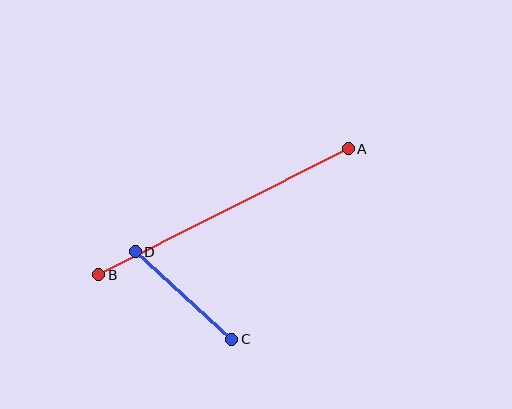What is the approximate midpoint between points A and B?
The midpoint is at approximately (223, 212) pixels.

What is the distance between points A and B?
The distance is approximately 279 pixels.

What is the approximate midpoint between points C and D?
The midpoint is at approximately (184, 295) pixels.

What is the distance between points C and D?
The distance is approximately 130 pixels.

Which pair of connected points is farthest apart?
Points A and B are farthest apart.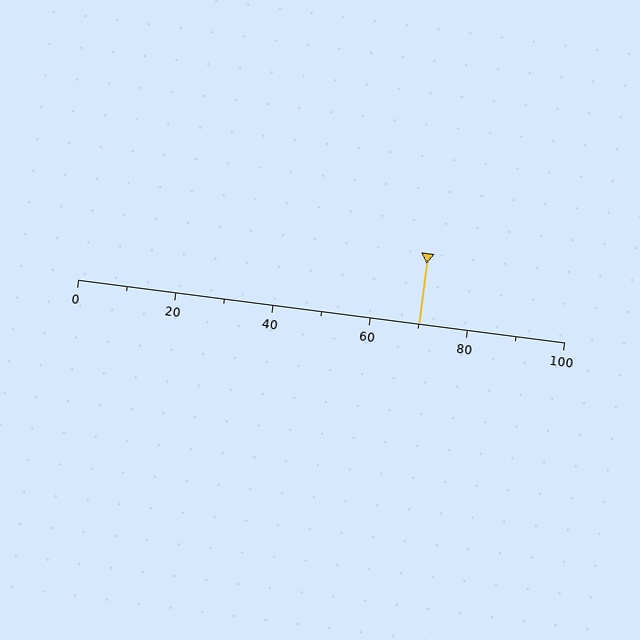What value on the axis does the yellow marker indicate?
The marker indicates approximately 70.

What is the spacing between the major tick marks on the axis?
The major ticks are spaced 20 apart.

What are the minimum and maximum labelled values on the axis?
The axis runs from 0 to 100.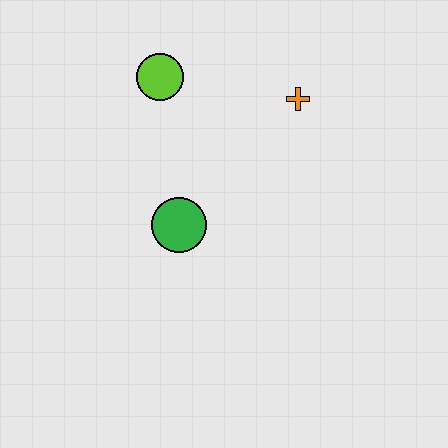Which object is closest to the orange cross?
The lime circle is closest to the orange cross.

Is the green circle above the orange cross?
No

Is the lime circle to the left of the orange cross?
Yes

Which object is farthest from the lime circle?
The green circle is farthest from the lime circle.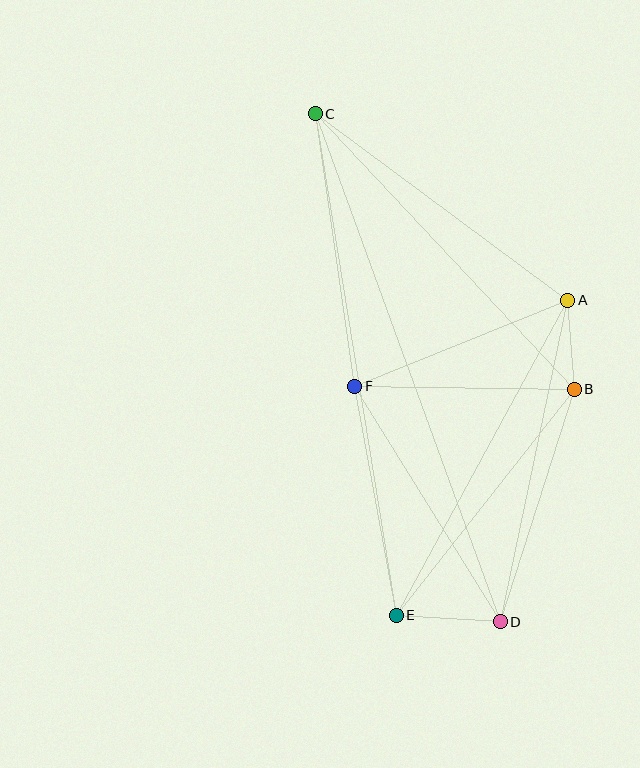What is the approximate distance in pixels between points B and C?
The distance between B and C is approximately 378 pixels.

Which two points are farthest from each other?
Points C and D are farthest from each other.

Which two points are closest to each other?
Points A and B are closest to each other.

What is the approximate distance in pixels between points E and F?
The distance between E and F is approximately 233 pixels.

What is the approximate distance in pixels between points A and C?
The distance between A and C is approximately 314 pixels.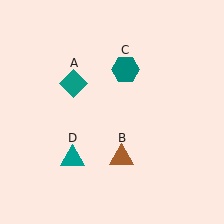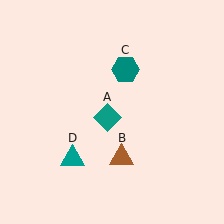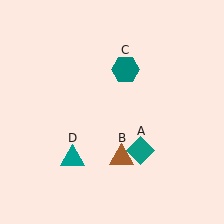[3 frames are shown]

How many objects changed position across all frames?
1 object changed position: teal diamond (object A).